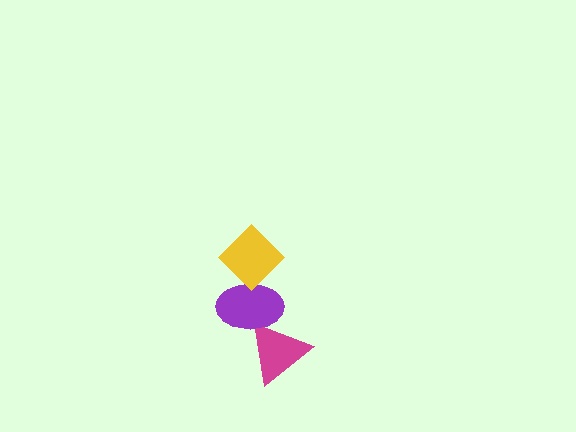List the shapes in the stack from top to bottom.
From top to bottom: the yellow diamond, the purple ellipse, the magenta triangle.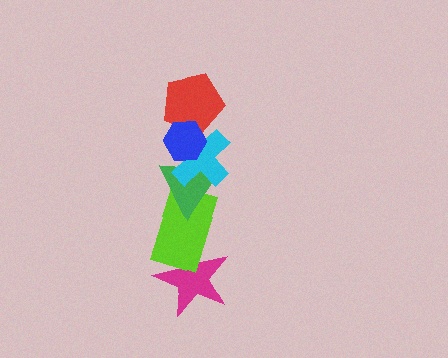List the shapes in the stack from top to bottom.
From top to bottom: the blue hexagon, the red pentagon, the cyan cross, the green triangle, the lime rectangle, the magenta star.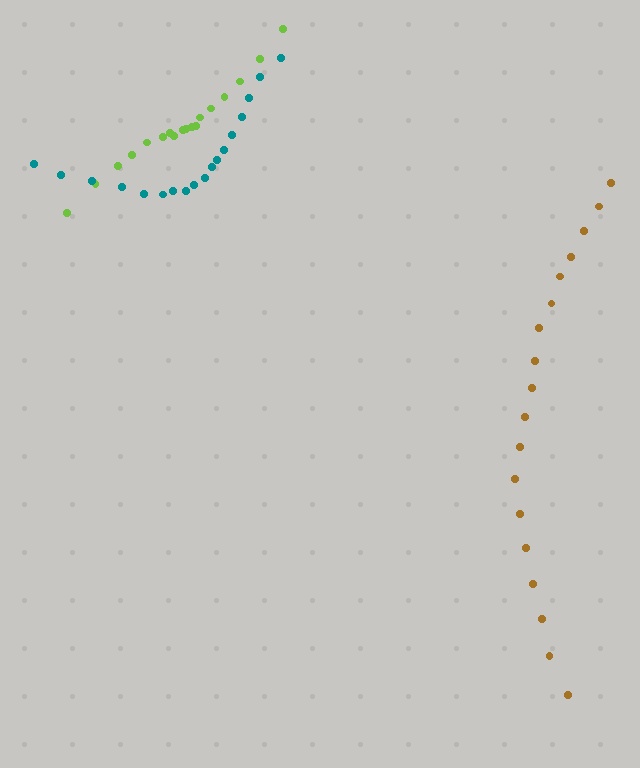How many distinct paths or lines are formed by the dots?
There are 3 distinct paths.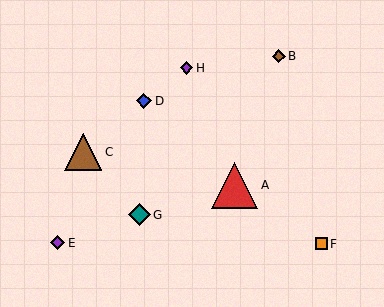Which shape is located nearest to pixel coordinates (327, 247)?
The orange square (labeled F) at (321, 244) is nearest to that location.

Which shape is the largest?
The red triangle (labeled A) is the largest.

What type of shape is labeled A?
Shape A is a red triangle.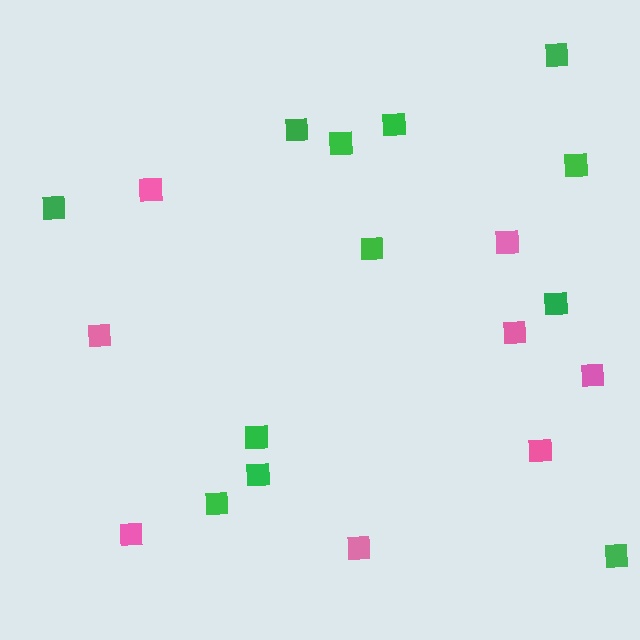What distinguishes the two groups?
There are 2 groups: one group of pink squares (8) and one group of green squares (12).